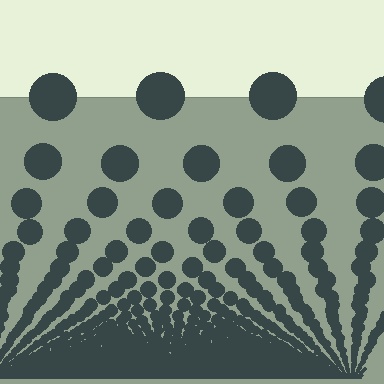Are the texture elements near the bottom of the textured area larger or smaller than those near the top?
Smaller. The gradient is inverted — elements near the bottom are smaller and denser.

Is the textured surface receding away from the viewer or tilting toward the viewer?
The surface appears to tilt toward the viewer. Texture elements get larger and sparser toward the top.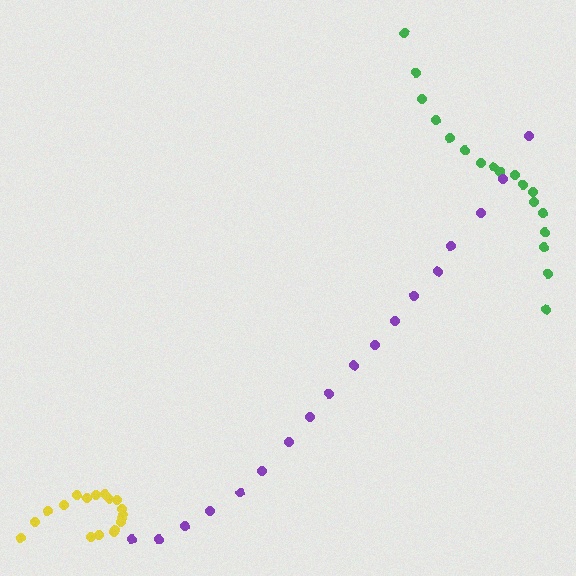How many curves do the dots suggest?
There are 3 distinct paths.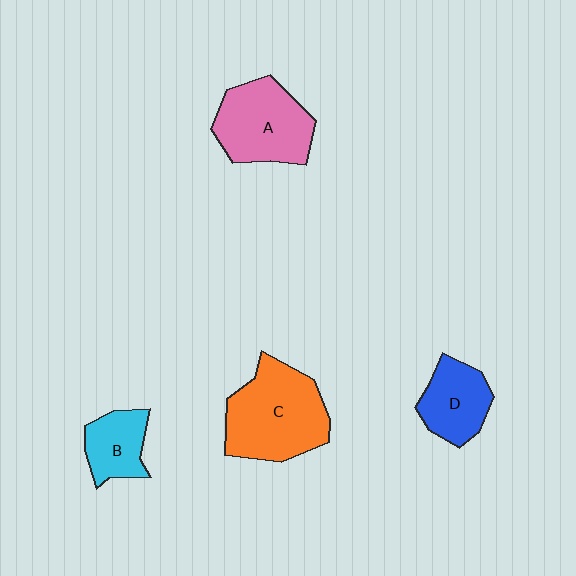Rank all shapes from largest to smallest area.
From largest to smallest: C (orange), A (pink), D (blue), B (cyan).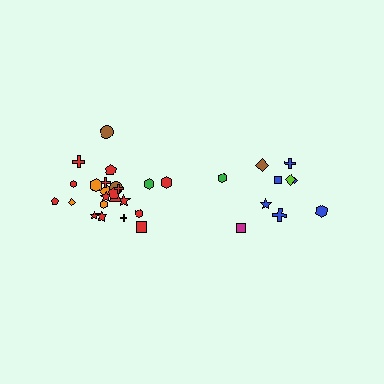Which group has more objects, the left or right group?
The left group.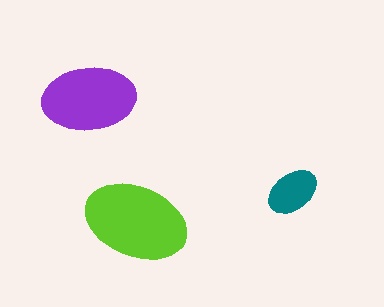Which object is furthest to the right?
The teal ellipse is rightmost.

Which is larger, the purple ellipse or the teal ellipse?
The purple one.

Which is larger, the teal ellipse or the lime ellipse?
The lime one.